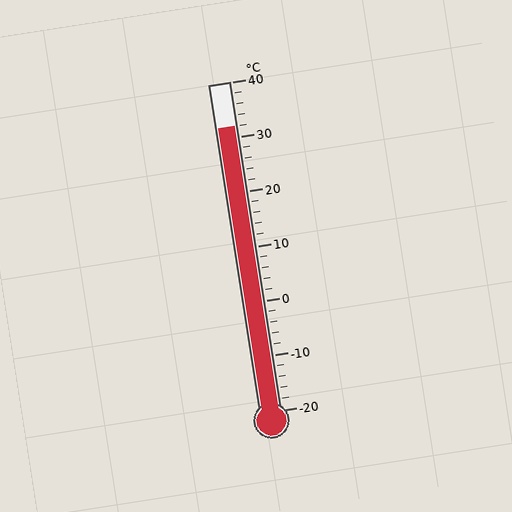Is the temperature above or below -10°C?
The temperature is above -10°C.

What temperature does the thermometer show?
The thermometer shows approximately 32°C.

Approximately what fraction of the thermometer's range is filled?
The thermometer is filled to approximately 85% of its range.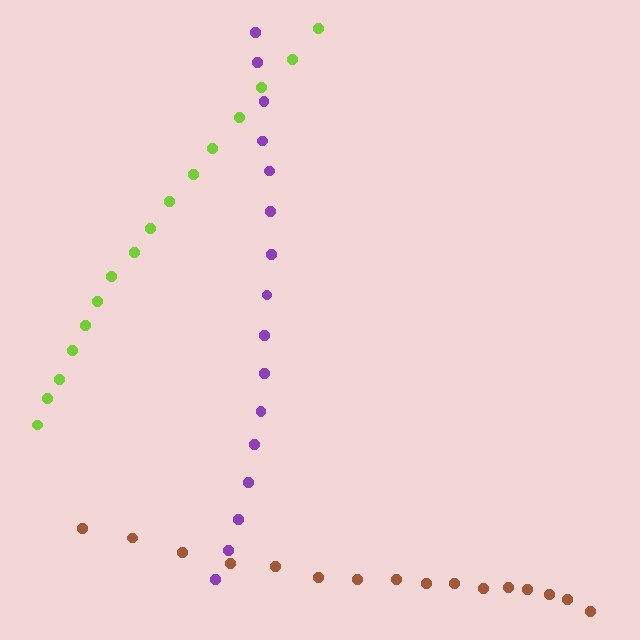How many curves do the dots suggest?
There are 3 distinct paths.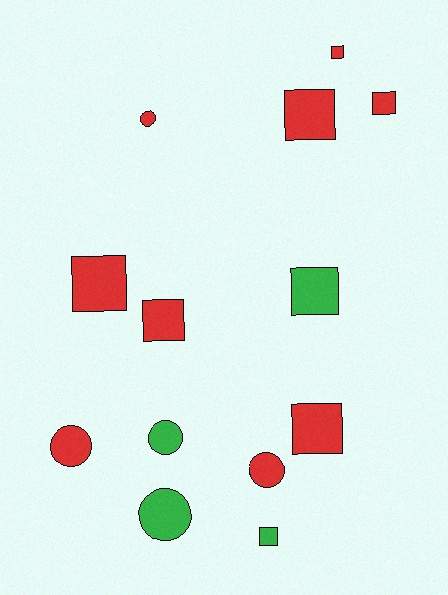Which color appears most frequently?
Red, with 9 objects.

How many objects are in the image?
There are 13 objects.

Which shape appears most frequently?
Square, with 8 objects.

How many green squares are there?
There are 2 green squares.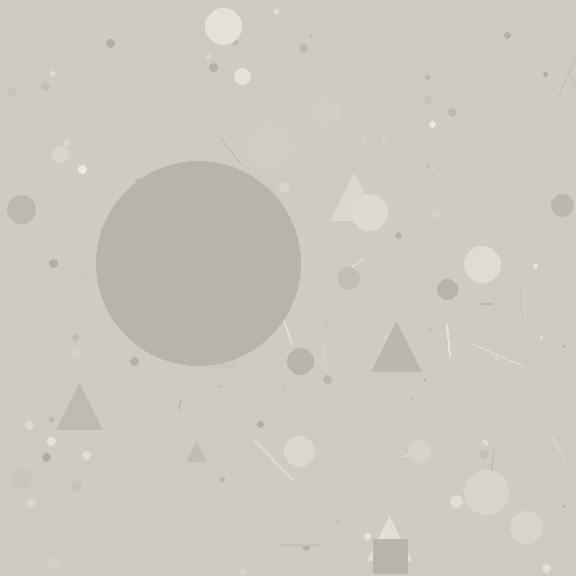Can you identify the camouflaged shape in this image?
The camouflaged shape is a circle.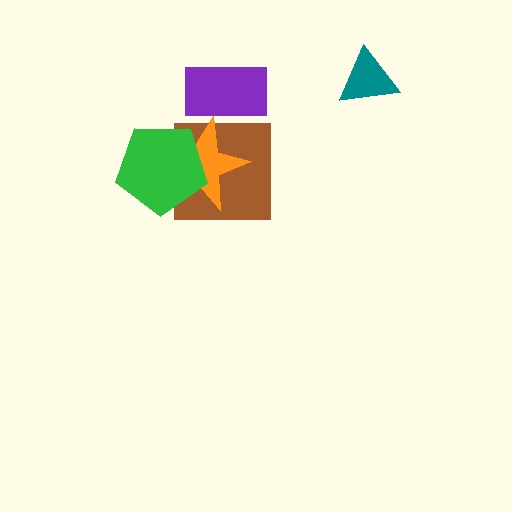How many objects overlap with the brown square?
2 objects overlap with the brown square.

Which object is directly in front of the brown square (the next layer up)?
The orange star is directly in front of the brown square.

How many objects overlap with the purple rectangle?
1 object overlaps with the purple rectangle.